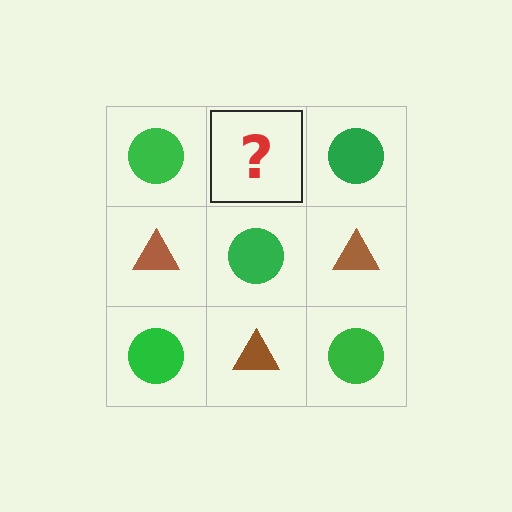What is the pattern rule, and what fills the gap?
The rule is that it alternates green circle and brown triangle in a checkerboard pattern. The gap should be filled with a brown triangle.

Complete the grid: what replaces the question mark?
The question mark should be replaced with a brown triangle.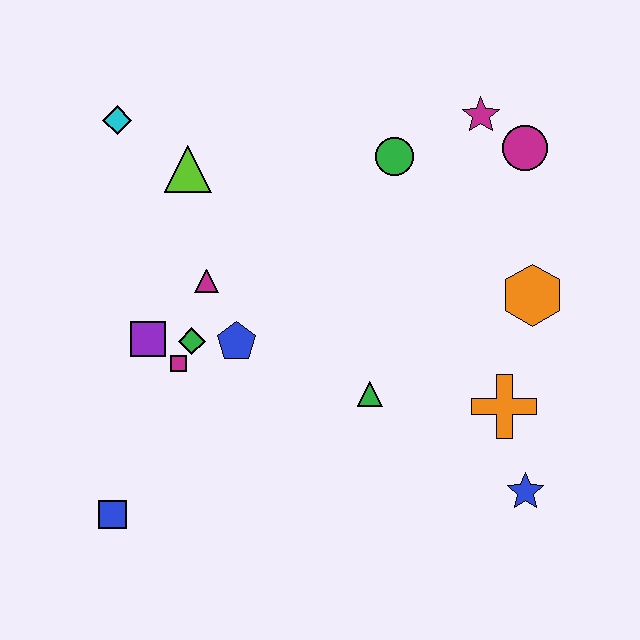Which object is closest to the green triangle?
The orange cross is closest to the green triangle.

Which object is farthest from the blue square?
The magenta circle is farthest from the blue square.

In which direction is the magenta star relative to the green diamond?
The magenta star is to the right of the green diamond.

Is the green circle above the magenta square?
Yes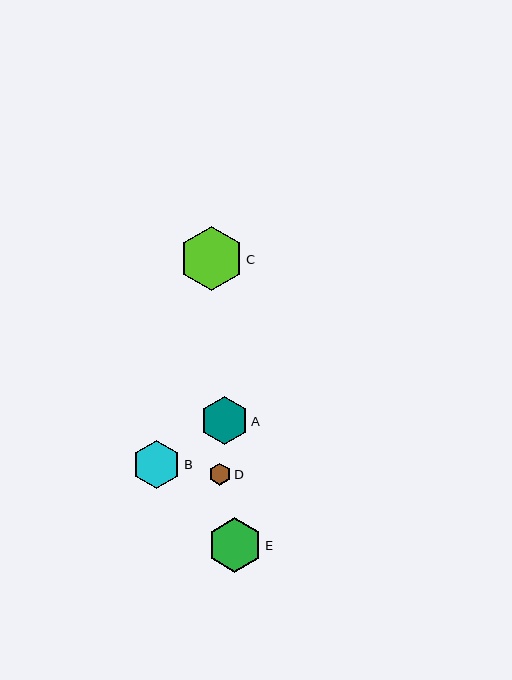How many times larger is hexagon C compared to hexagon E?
Hexagon C is approximately 1.2 times the size of hexagon E.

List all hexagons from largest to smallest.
From largest to smallest: C, E, B, A, D.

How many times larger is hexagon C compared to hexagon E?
Hexagon C is approximately 1.2 times the size of hexagon E.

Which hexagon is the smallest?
Hexagon D is the smallest with a size of approximately 22 pixels.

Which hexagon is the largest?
Hexagon C is the largest with a size of approximately 64 pixels.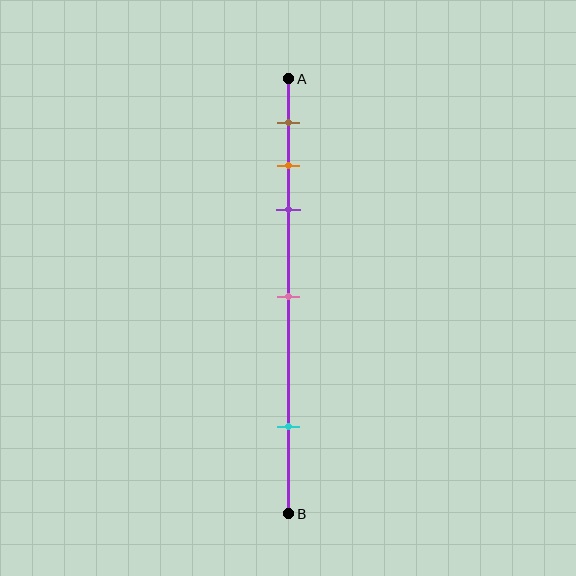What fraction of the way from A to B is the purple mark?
The purple mark is approximately 30% (0.3) of the way from A to B.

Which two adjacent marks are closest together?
The orange and purple marks are the closest adjacent pair.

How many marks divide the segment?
There are 5 marks dividing the segment.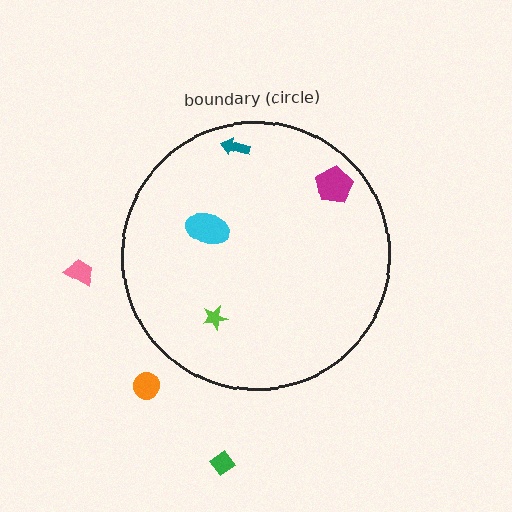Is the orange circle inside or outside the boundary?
Outside.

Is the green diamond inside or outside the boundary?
Outside.